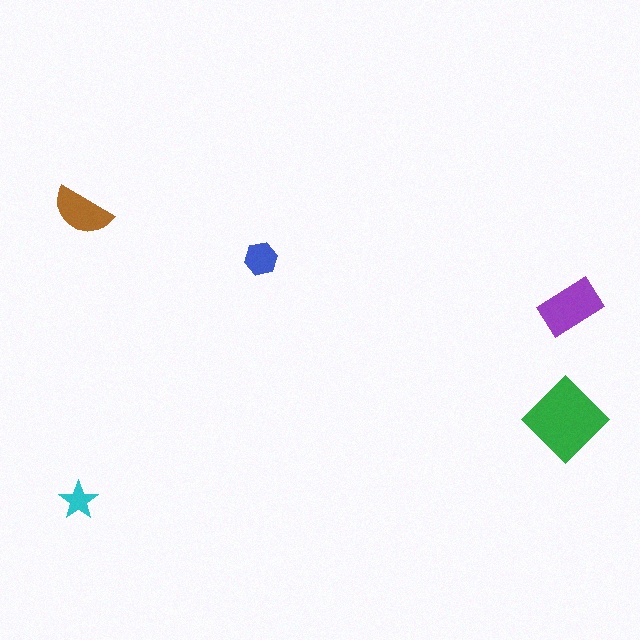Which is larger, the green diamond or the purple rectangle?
The green diamond.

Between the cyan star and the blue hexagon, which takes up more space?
The blue hexagon.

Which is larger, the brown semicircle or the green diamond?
The green diamond.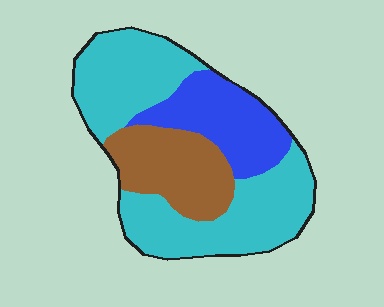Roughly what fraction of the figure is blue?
Blue covers about 20% of the figure.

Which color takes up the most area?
Cyan, at roughly 55%.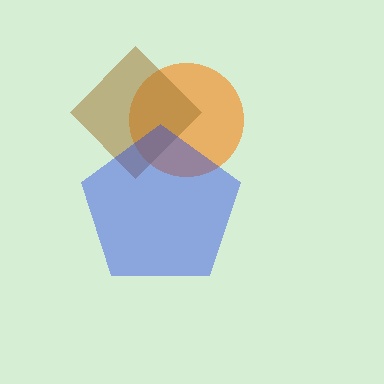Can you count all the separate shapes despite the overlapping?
Yes, there are 3 separate shapes.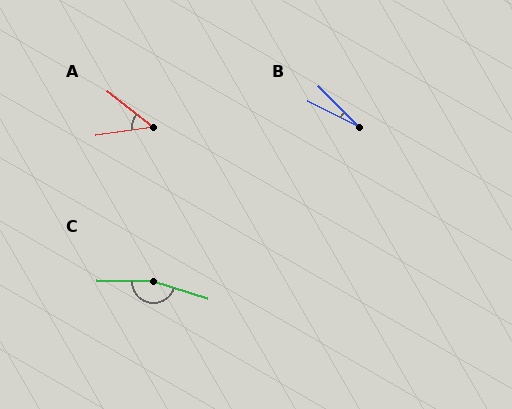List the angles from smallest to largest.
B (19°), A (46°), C (164°).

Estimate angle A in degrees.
Approximately 46 degrees.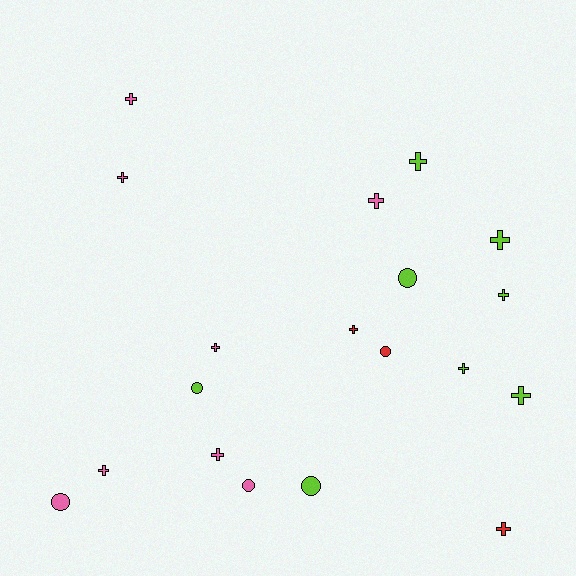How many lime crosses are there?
There are 5 lime crosses.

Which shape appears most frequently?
Cross, with 13 objects.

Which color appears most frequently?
Lime, with 8 objects.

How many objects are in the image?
There are 19 objects.